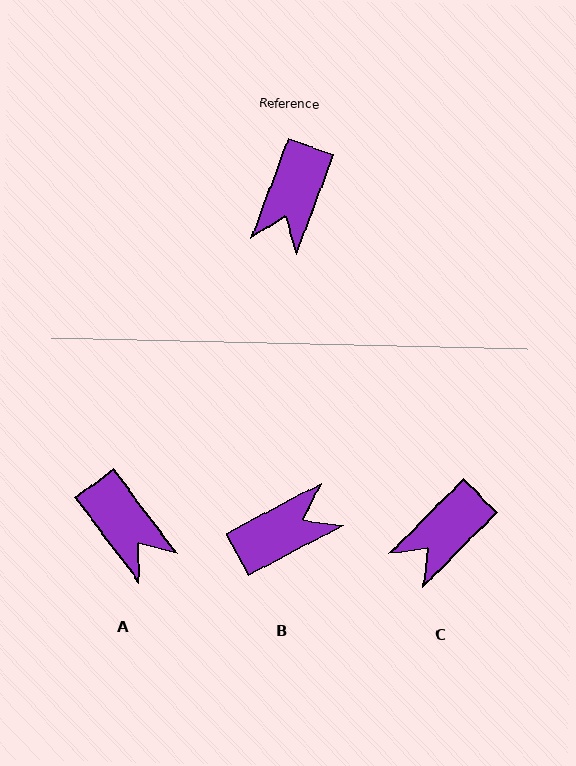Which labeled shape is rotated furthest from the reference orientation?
B, about 138 degrees away.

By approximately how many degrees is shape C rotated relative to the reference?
Approximately 25 degrees clockwise.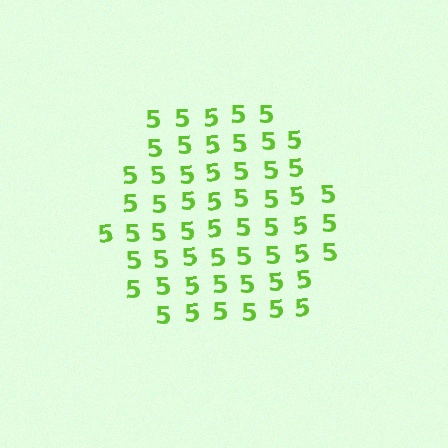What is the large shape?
The large shape is a hexagon.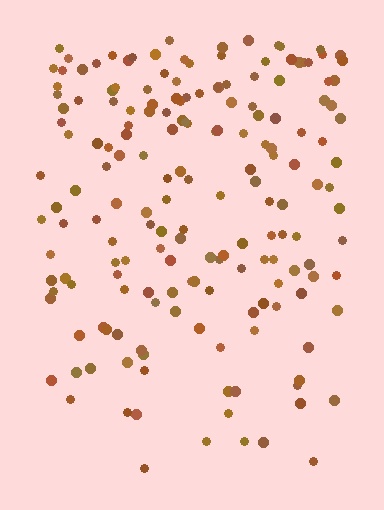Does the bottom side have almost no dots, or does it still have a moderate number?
Still a moderate number, just noticeably fewer than the top.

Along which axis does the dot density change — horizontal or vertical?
Vertical.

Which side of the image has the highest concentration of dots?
The top.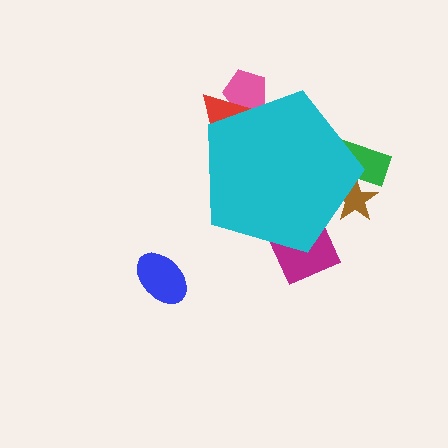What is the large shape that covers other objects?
A cyan pentagon.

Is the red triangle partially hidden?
Yes, the red triangle is partially hidden behind the cyan pentagon.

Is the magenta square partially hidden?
Yes, the magenta square is partially hidden behind the cyan pentagon.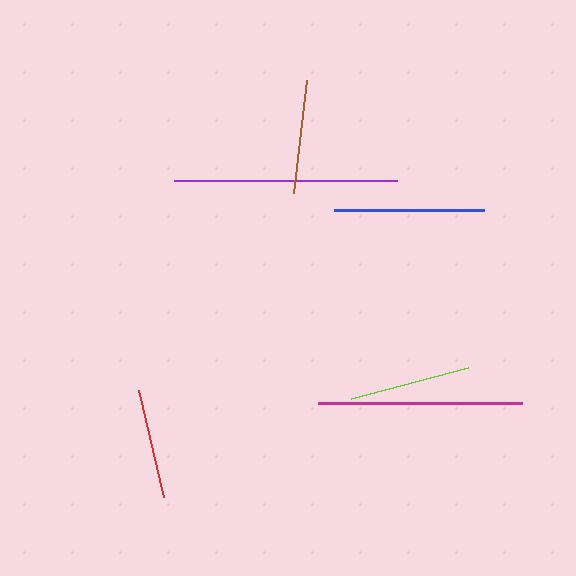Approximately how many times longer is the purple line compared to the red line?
The purple line is approximately 2.0 times the length of the red line.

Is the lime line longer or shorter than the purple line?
The purple line is longer than the lime line.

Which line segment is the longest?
The purple line is the longest at approximately 223 pixels.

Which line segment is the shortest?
The red line is the shortest at approximately 109 pixels.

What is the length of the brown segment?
The brown segment is approximately 114 pixels long.